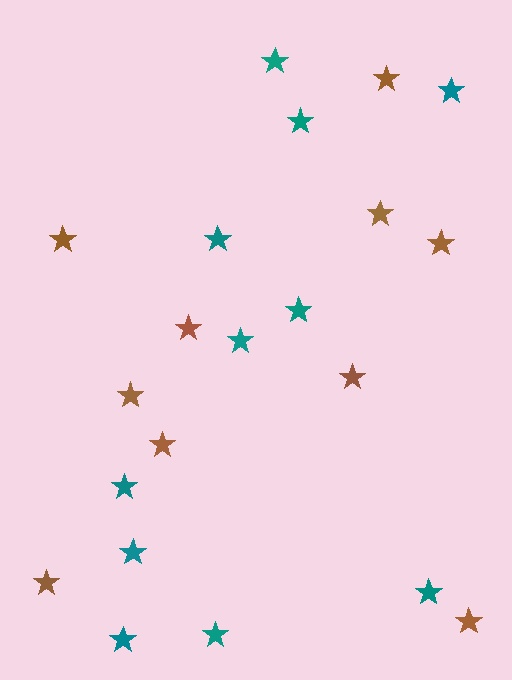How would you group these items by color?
There are 2 groups: one group of brown stars (10) and one group of teal stars (11).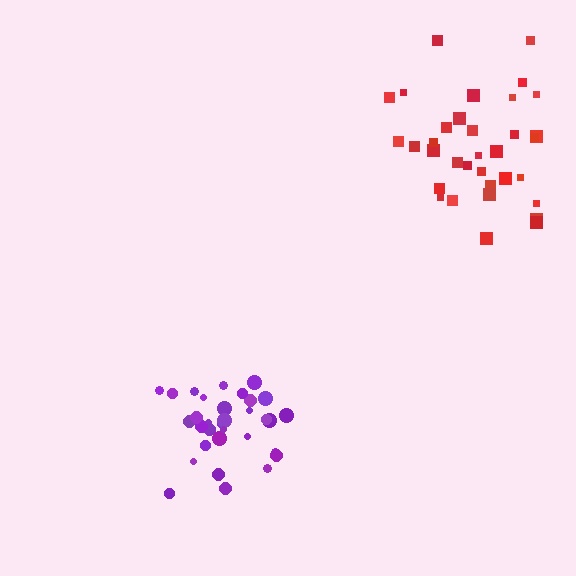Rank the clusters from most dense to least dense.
purple, red.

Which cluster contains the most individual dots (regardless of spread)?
Red (34).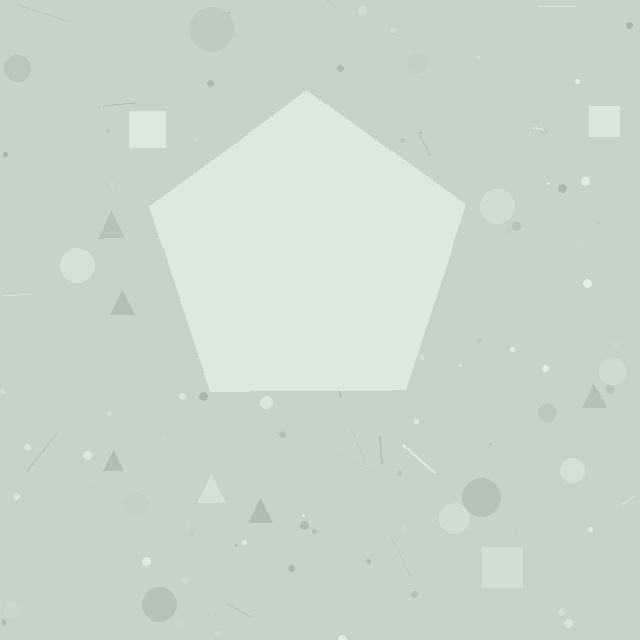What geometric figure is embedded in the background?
A pentagon is embedded in the background.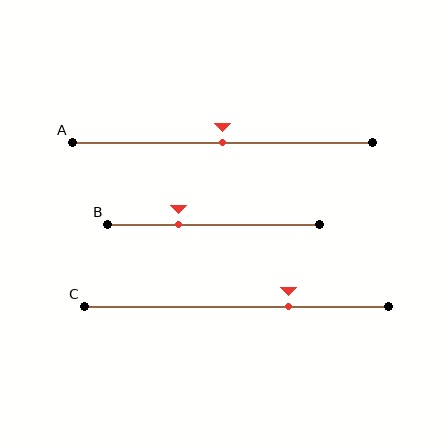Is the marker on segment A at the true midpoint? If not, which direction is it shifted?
Yes, the marker on segment A is at the true midpoint.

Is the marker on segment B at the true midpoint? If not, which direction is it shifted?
No, the marker on segment B is shifted to the left by about 16% of the segment length.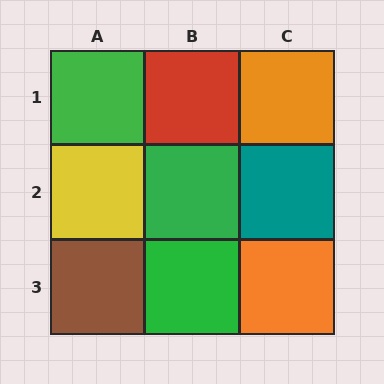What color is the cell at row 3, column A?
Brown.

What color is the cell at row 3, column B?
Green.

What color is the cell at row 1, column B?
Red.